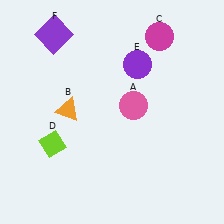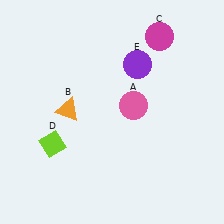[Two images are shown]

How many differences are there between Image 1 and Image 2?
There is 1 difference between the two images.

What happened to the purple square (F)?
The purple square (F) was removed in Image 2. It was in the top-left area of Image 1.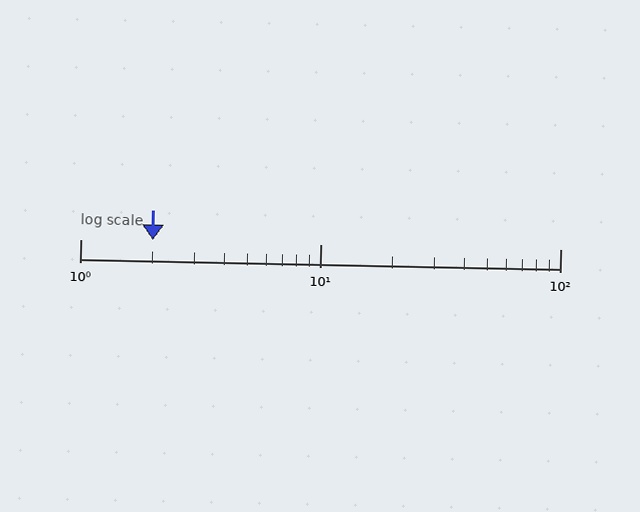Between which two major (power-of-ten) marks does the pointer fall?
The pointer is between 1 and 10.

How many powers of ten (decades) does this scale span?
The scale spans 2 decades, from 1 to 100.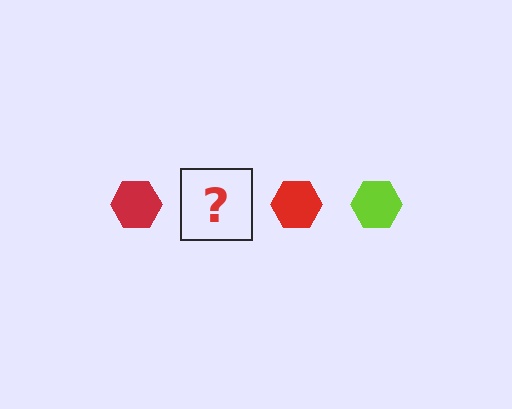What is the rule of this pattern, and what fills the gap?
The rule is that the pattern cycles through red, lime hexagons. The gap should be filled with a lime hexagon.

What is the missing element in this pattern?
The missing element is a lime hexagon.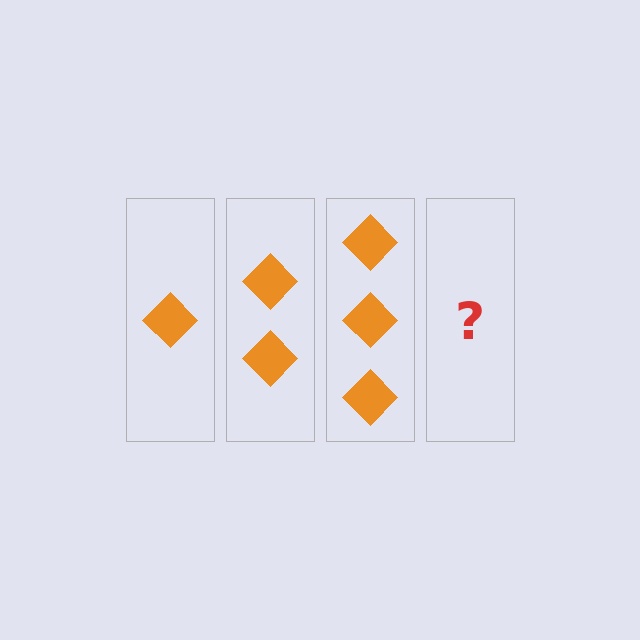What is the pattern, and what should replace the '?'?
The pattern is that each step adds one more diamond. The '?' should be 4 diamonds.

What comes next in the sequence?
The next element should be 4 diamonds.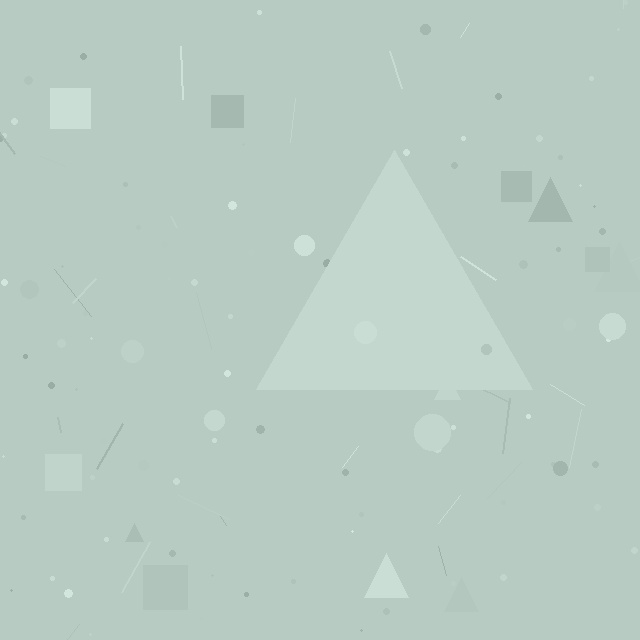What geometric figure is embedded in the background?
A triangle is embedded in the background.